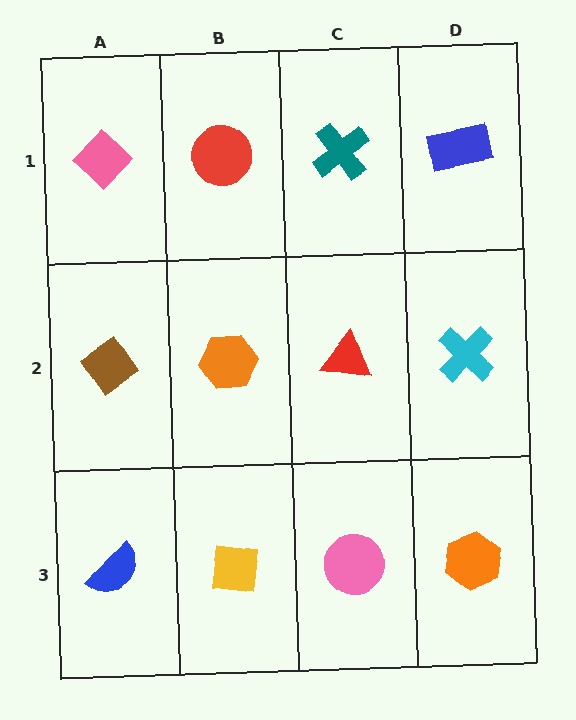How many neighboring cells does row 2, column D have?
3.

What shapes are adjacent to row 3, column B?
An orange hexagon (row 2, column B), a blue semicircle (row 3, column A), a pink circle (row 3, column C).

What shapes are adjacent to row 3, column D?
A cyan cross (row 2, column D), a pink circle (row 3, column C).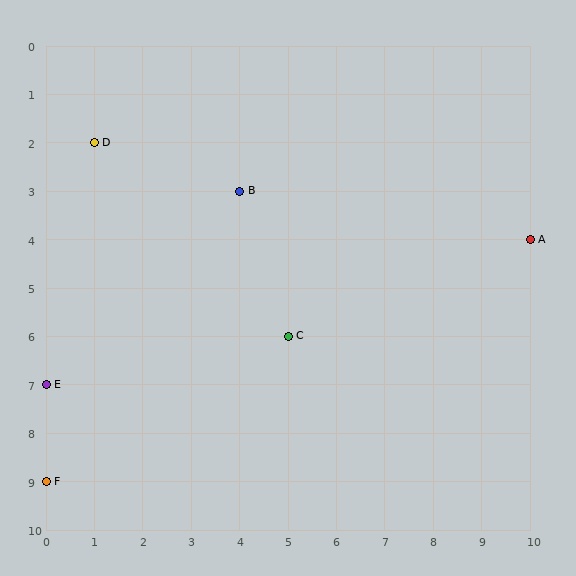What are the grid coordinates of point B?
Point B is at grid coordinates (4, 3).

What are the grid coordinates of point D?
Point D is at grid coordinates (1, 2).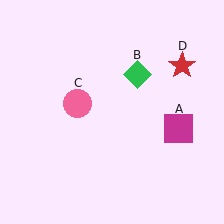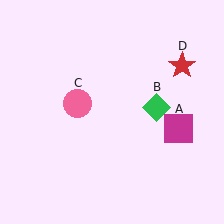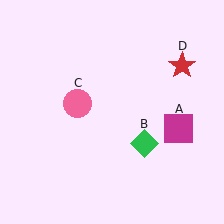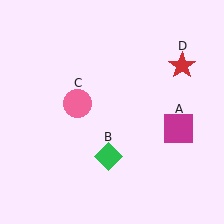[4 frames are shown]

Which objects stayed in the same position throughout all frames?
Magenta square (object A) and pink circle (object C) and red star (object D) remained stationary.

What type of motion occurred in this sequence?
The green diamond (object B) rotated clockwise around the center of the scene.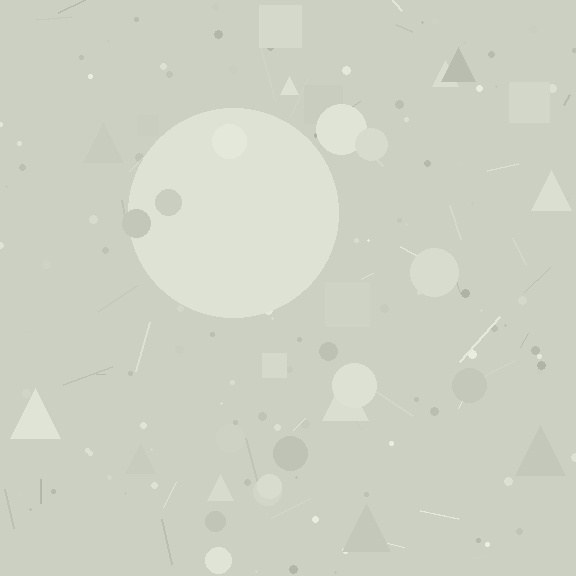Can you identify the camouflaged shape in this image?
The camouflaged shape is a circle.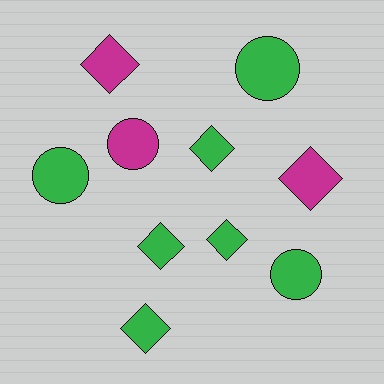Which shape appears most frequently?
Diamond, with 6 objects.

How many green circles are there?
There are 3 green circles.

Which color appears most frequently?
Green, with 7 objects.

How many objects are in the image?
There are 10 objects.